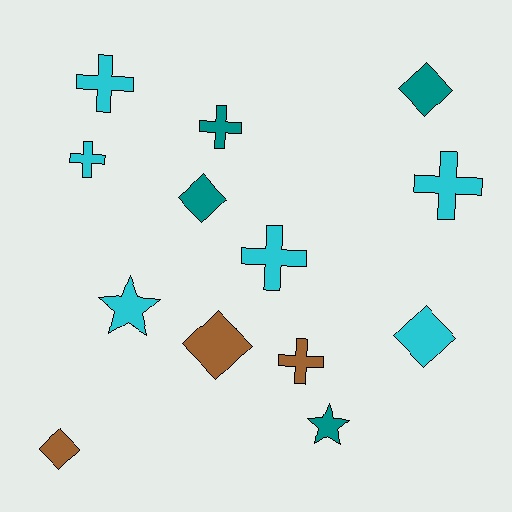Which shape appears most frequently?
Cross, with 6 objects.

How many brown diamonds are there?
There are 2 brown diamonds.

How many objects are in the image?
There are 13 objects.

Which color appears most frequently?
Cyan, with 6 objects.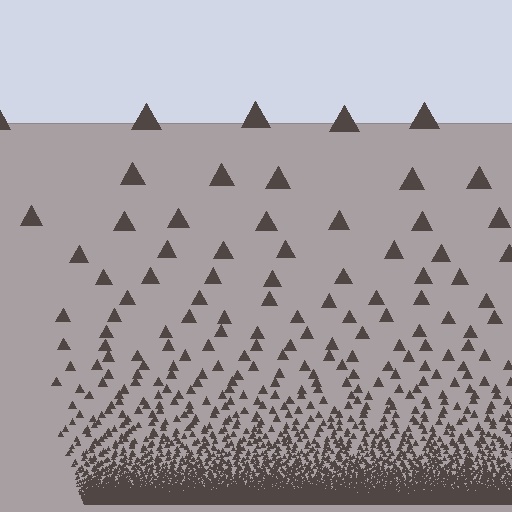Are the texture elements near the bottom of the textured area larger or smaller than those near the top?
Smaller. The gradient is inverted — elements near the bottom are smaller and denser.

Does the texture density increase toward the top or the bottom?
Density increases toward the bottom.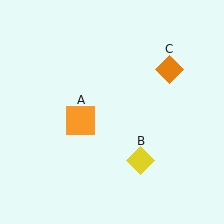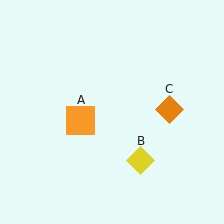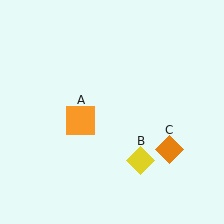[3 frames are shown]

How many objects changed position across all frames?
1 object changed position: orange diamond (object C).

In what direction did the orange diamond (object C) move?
The orange diamond (object C) moved down.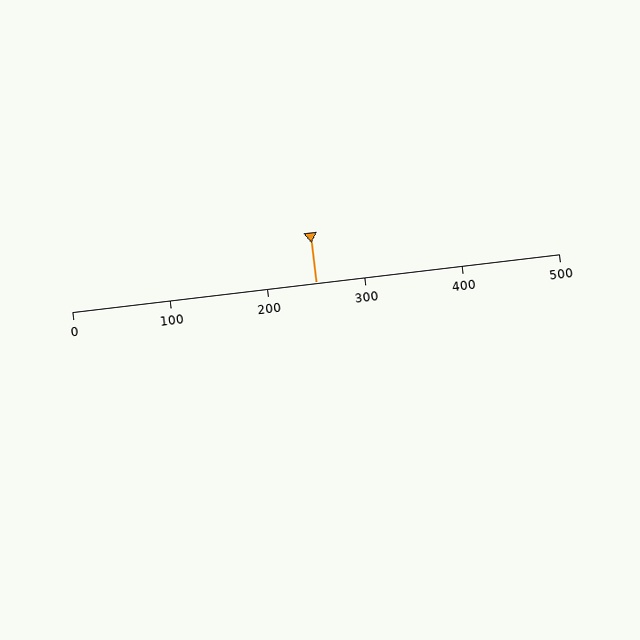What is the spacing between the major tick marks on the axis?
The major ticks are spaced 100 apart.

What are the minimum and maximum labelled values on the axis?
The axis runs from 0 to 500.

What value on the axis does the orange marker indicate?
The marker indicates approximately 250.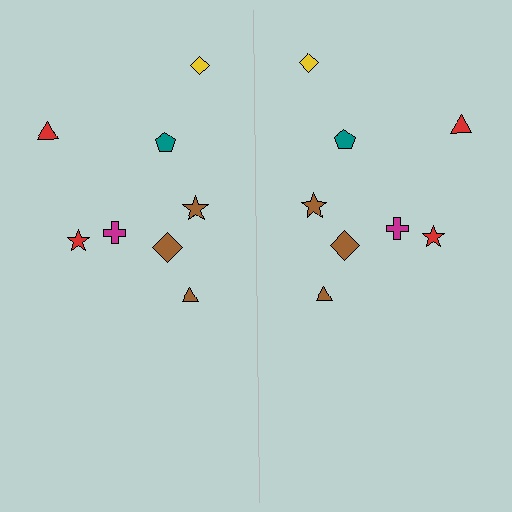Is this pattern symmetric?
Yes, this pattern has bilateral (reflection) symmetry.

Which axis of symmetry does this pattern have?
The pattern has a vertical axis of symmetry running through the center of the image.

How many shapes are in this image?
There are 16 shapes in this image.